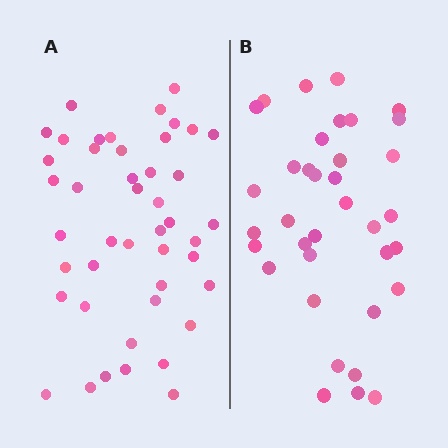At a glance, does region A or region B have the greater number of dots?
Region A (the left region) has more dots.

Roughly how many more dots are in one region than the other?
Region A has roughly 8 or so more dots than region B.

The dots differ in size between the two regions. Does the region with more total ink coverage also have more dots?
No. Region B has more total ink coverage because its dots are larger, but region A actually contains more individual dots. Total area can be misleading — the number of items is what matters here.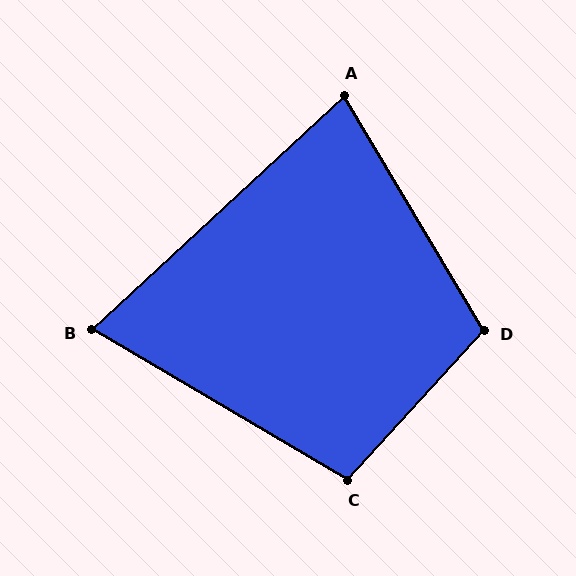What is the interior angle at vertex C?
Approximately 102 degrees (obtuse).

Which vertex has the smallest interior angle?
B, at approximately 73 degrees.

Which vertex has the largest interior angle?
D, at approximately 107 degrees.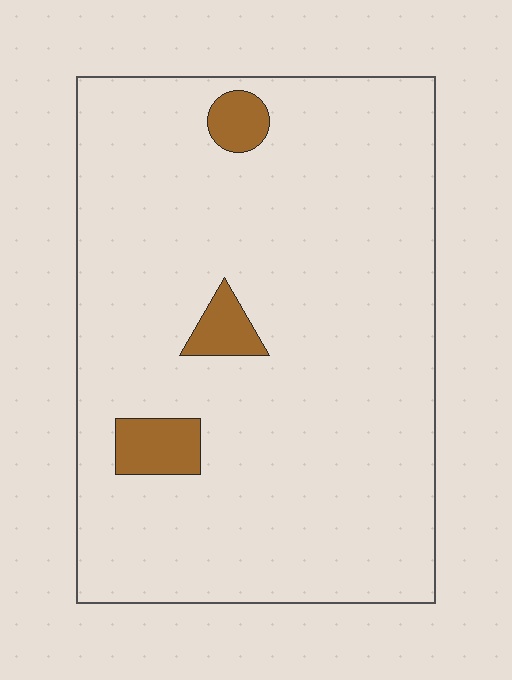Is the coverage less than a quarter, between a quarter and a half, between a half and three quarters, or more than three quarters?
Less than a quarter.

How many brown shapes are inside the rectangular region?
3.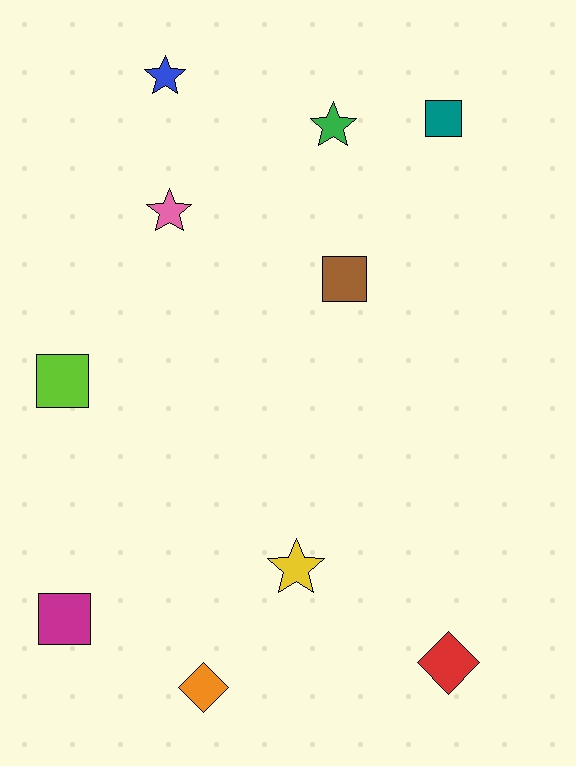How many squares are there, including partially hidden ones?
There are 4 squares.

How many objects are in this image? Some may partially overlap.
There are 10 objects.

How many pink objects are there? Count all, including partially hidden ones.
There is 1 pink object.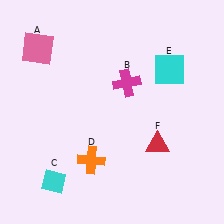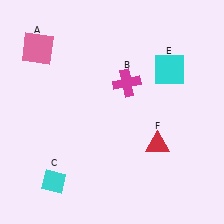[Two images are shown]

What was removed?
The orange cross (D) was removed in Image 2.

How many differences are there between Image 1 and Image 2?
There is 1 difference between the two images.